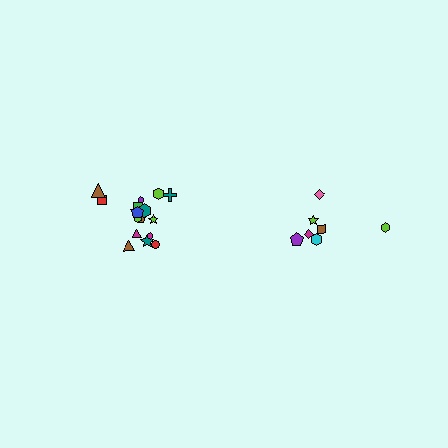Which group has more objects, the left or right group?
The left group.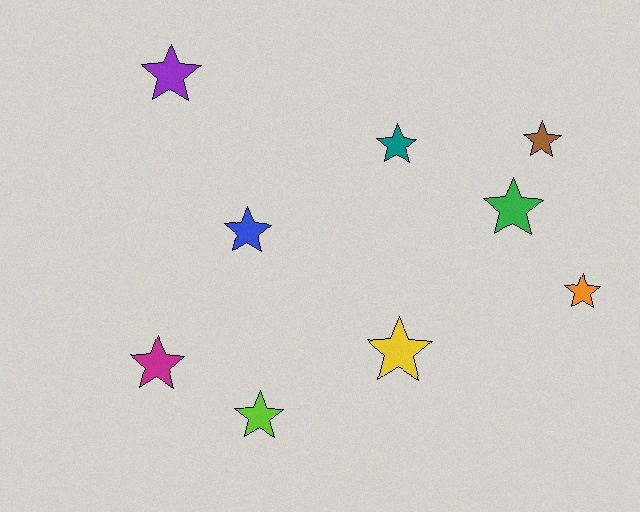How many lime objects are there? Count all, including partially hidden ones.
There is 1 lime object.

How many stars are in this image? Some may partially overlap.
There are 9 stars.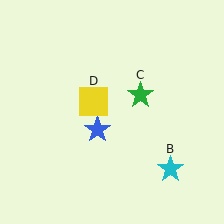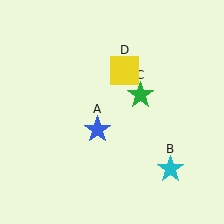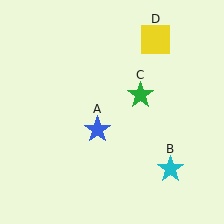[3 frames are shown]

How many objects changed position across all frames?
1 object changed position: yellow square (object D).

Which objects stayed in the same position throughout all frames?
Blue star (object A) and cyan star (object B) and green star (object C) remained stationary.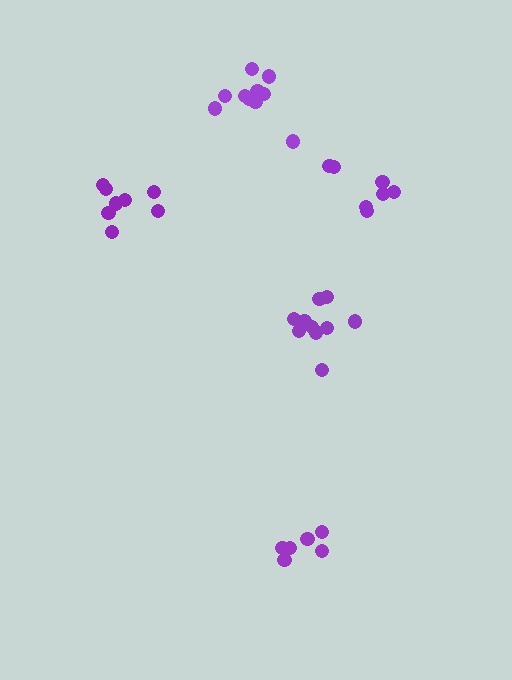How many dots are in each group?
Group 1: 10 dots, Group 2: 7 dots, Group 3: 8 dots, Group 4: 6 dots, Group 5: 10 dots (41 total).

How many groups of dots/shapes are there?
There are 5 groups.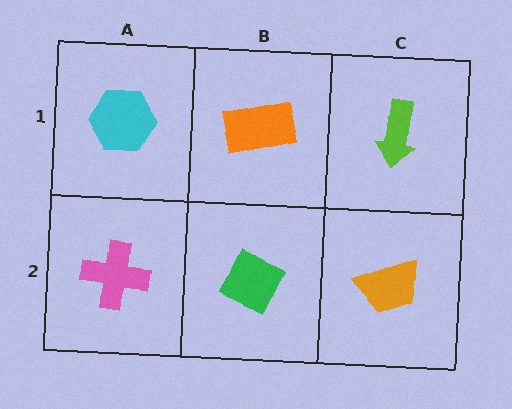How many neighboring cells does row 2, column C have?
2.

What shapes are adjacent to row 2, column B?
An orange rectangle (row 1, column B), a pink cross (row 2, column A), an orange trapezoid (row 2, column C).